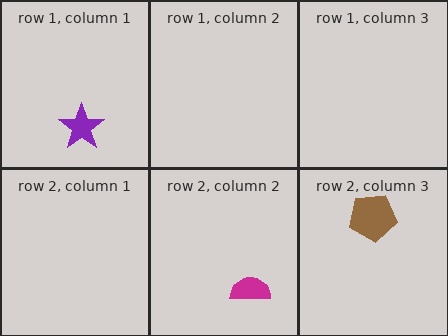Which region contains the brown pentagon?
The row 2, column 3 region.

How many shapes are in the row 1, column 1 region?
1.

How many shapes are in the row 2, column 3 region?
1.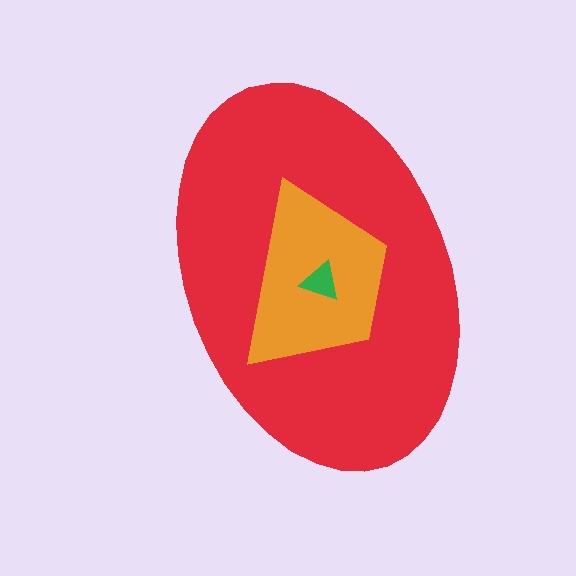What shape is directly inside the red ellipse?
The orange trapezoid.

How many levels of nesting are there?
3.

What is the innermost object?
The green triangle.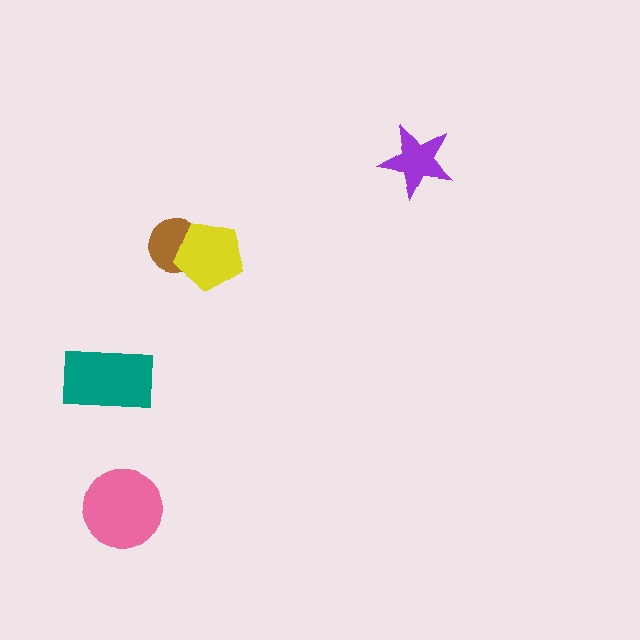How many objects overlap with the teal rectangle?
0 objects overlap with the teal rectangle.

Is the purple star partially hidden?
No, no other shape covers it.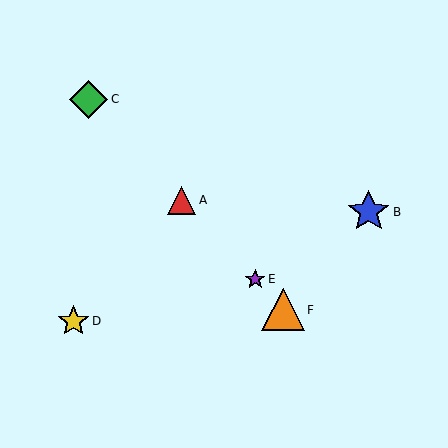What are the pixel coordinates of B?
Object B is at (369, 212).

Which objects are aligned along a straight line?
Objects A, C, E, F are aligned along a straight line.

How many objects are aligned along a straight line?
4 objects (A, C, E, F) are aligned along a straight line.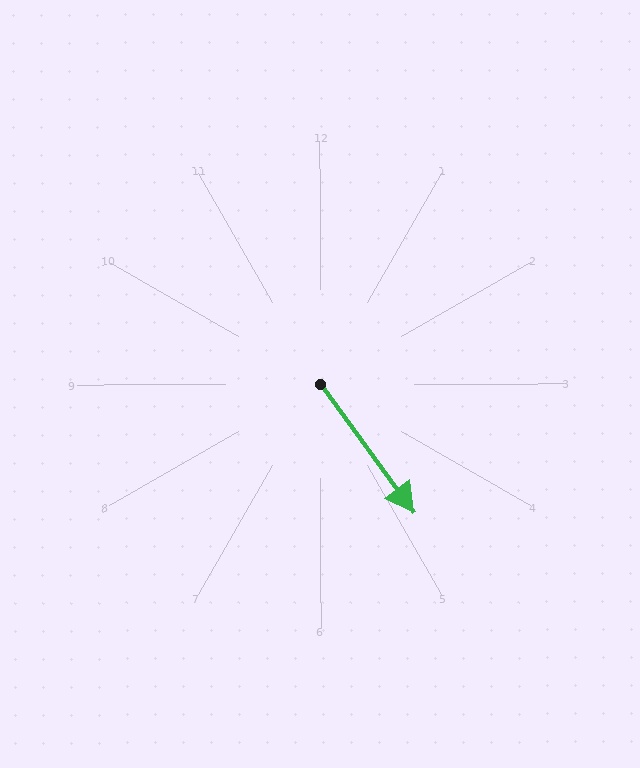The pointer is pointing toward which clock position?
Roughly 5 o'clock.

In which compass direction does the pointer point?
Southeast.